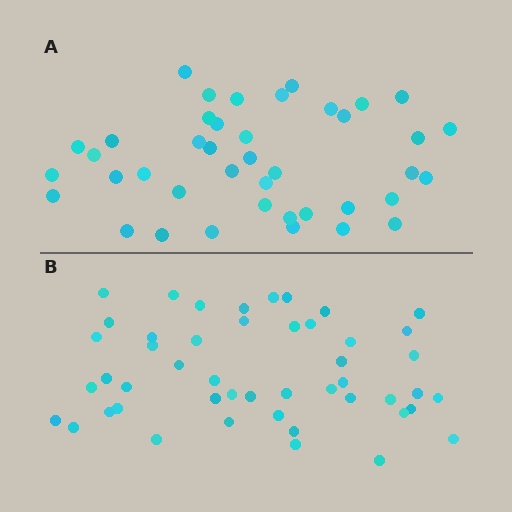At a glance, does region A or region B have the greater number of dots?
Region B (the bottom region) has more dots.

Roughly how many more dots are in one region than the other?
Region B has roughly 8 or so more dots than region A.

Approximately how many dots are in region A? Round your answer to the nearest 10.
About 40 dots. (The exact count is 41, which rounds to 40.)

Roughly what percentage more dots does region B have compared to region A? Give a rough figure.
About 15% more.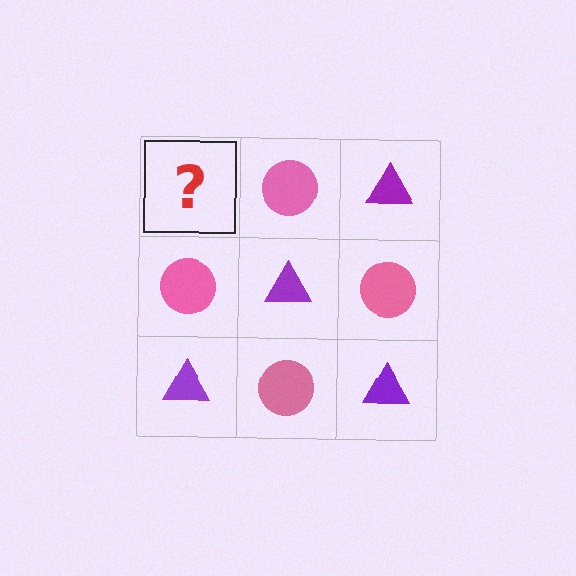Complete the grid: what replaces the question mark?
The question mark should be replaced with a purple triangle.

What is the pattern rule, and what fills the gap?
The rule is that it alternates purple triangle and pink circle in a checkerboard pattern. The gap should be filled with a purple triangle.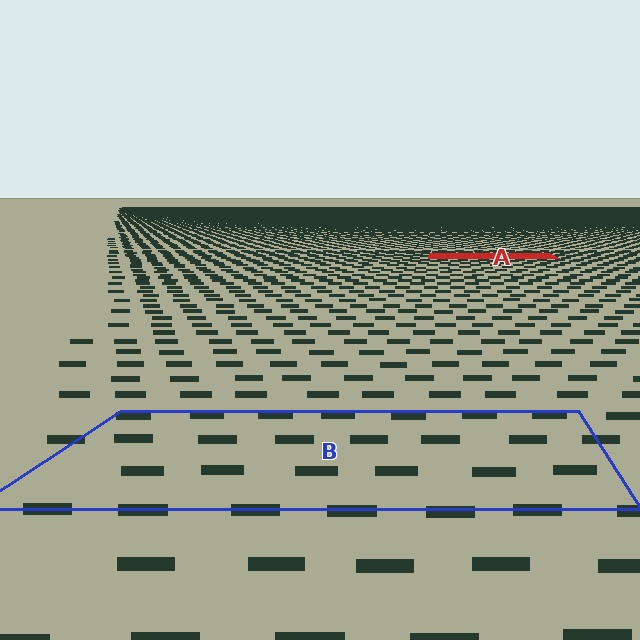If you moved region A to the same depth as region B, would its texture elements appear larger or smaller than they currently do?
They would appear larger. At a closer depth, the same texture elements are projected at a bigger on-screen size.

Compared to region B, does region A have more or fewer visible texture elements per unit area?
Region A has more texture elements per unit area — they are packed more densely because it is farther away.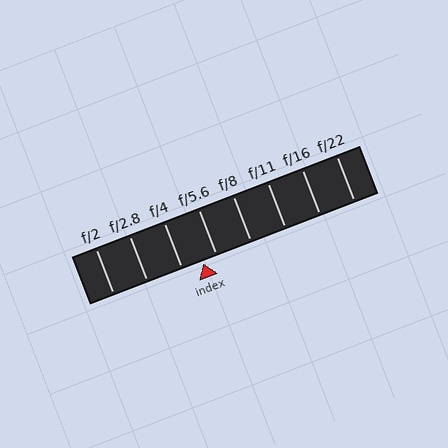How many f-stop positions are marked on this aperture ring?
There are 8 f-stop positions marked.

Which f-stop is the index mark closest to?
The index mark is closest to f/5.6.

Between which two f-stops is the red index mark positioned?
The index mark is between f/4 and f/5.6.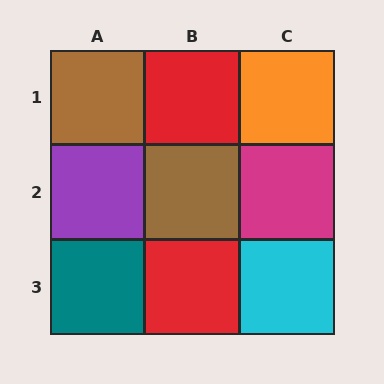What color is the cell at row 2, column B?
Brown.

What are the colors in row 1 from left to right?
Brown, red, orange.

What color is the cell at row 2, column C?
Magenta.